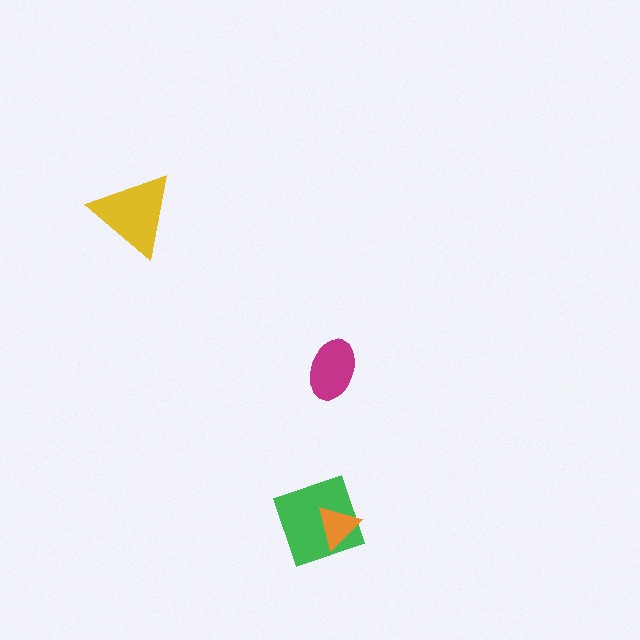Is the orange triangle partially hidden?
No, no other shape covers it.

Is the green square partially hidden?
Yes, it is partially covered by another shape.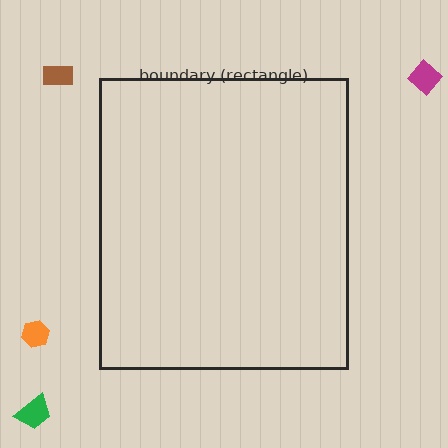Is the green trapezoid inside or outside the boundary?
Outside.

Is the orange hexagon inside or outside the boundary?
Outside.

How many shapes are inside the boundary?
0 inside, 4 outside.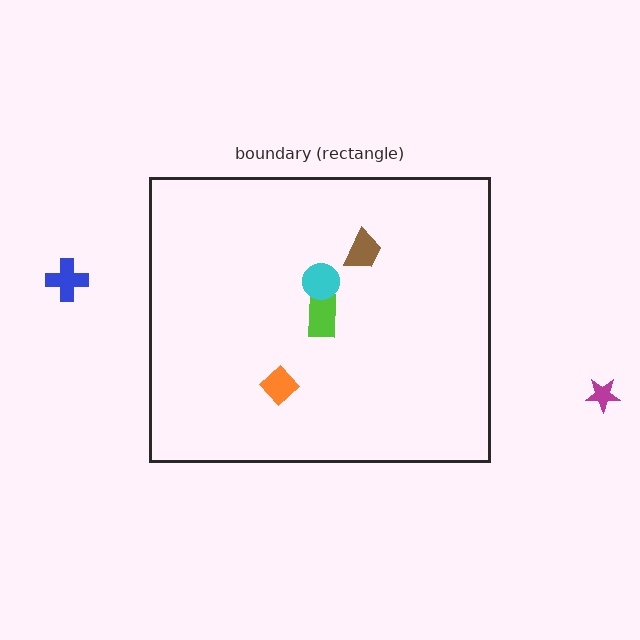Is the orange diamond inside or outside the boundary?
Inside.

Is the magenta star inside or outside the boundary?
Outside.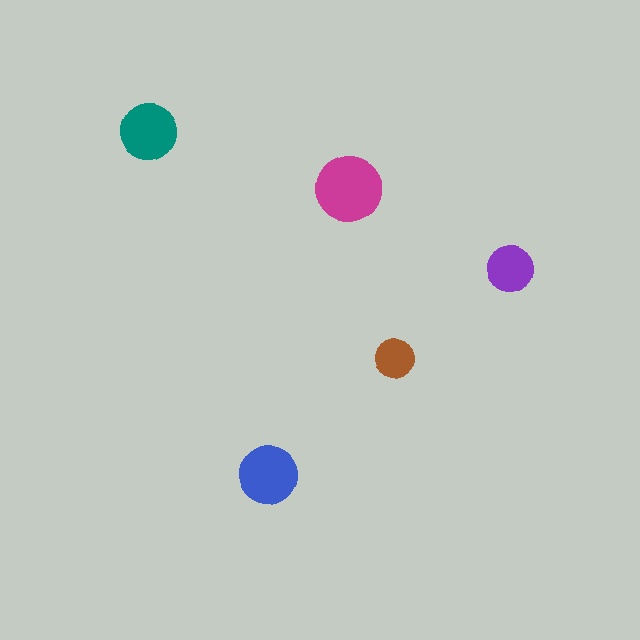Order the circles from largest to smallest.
the magenta one, the blue one, the teal one, the purple one, the brown one.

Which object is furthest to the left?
The teal circle is leftmost.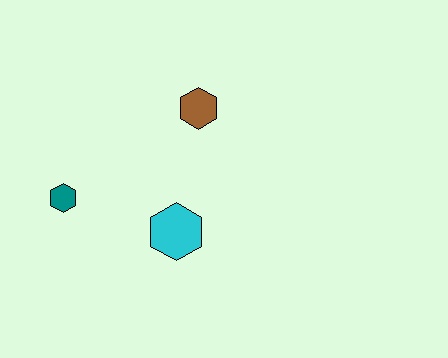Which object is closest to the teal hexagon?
The cyan hexagon is closest to the teal hexagon.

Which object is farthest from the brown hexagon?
The teal hexagon is farthest from the brown hexagon.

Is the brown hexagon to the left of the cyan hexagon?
No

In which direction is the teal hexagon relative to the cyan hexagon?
The teal hexagon is to the left of the cyan hexagon.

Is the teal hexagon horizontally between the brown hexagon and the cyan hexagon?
No